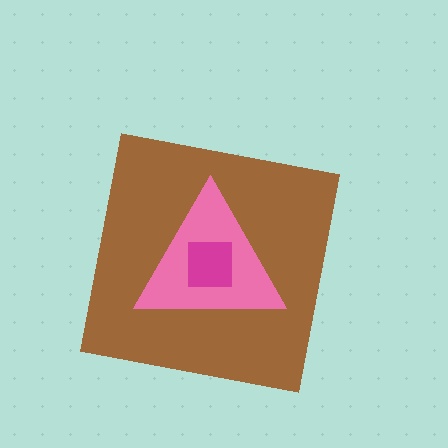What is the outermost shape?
The brown square.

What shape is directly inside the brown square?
The pink triangle.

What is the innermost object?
The magenta square.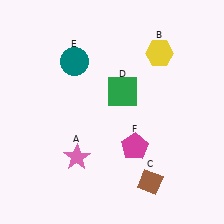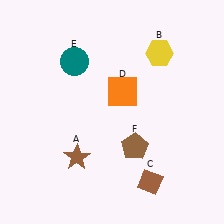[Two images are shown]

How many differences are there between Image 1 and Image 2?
There are 3 differences between the two images.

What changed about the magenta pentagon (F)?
In Image 1, F is magenta. In Image 2, it changed to brown.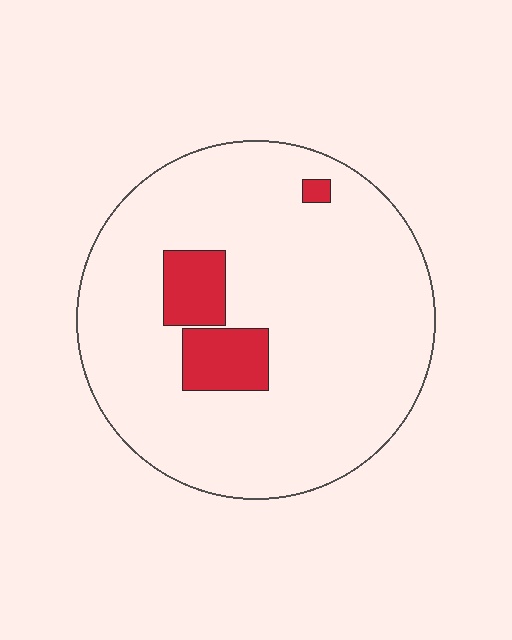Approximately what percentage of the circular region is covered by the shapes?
Approximately 10%.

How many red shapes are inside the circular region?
3.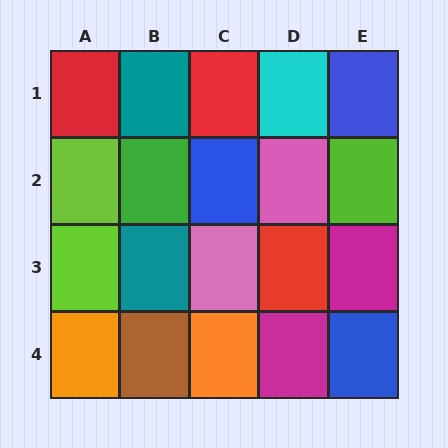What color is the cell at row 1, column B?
Teal.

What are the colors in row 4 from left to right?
Orange, brown, orange, magenta, blue.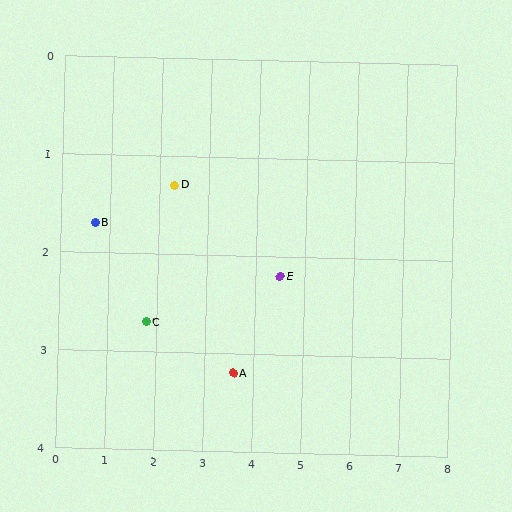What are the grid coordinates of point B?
Point B is at approximately (0.7, 1.7).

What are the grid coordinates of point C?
Point C is at approximately (1.8, 2.7).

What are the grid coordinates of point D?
Point D is at approximately (2.3, 1.3).